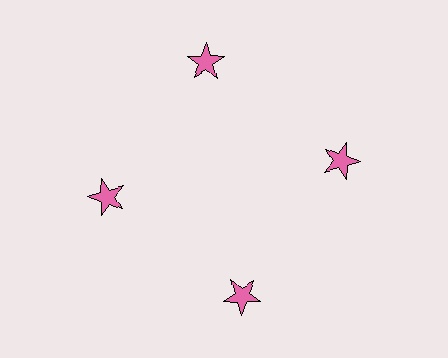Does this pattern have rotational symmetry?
Yes, this pattern has 4-fold rotational symmetry. It looks the same after rotating 90 degrees around the center.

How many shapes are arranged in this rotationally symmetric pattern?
There are 4 shapes, arranged in 4 groups of 1.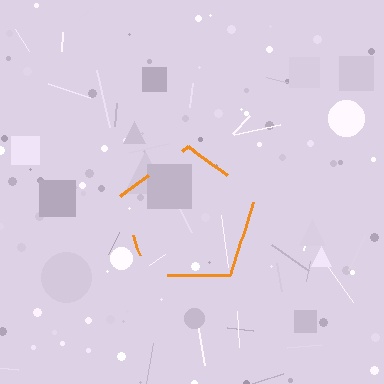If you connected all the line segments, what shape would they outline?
They would outline a pentagon.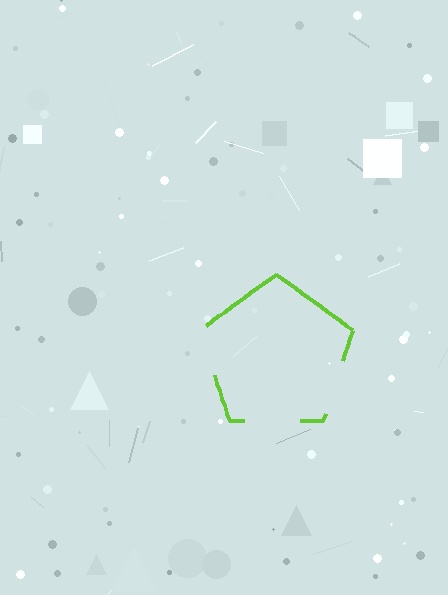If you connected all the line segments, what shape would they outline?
They would outline a pentagon.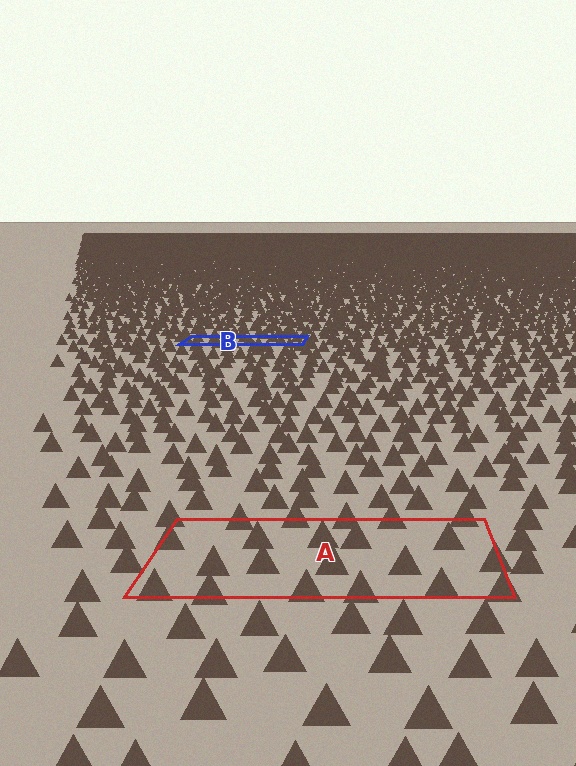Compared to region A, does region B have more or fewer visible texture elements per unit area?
Region B has more texture elements per unit area — they are packed more densely because it is farther away.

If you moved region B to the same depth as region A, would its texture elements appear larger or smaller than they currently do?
They would appear larger. At a closer depth, the same texture elements are projected at a bigger on-screen size.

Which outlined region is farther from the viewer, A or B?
Region B is farther from the viewer — the texture elements inside it appear smaller and more densely packed.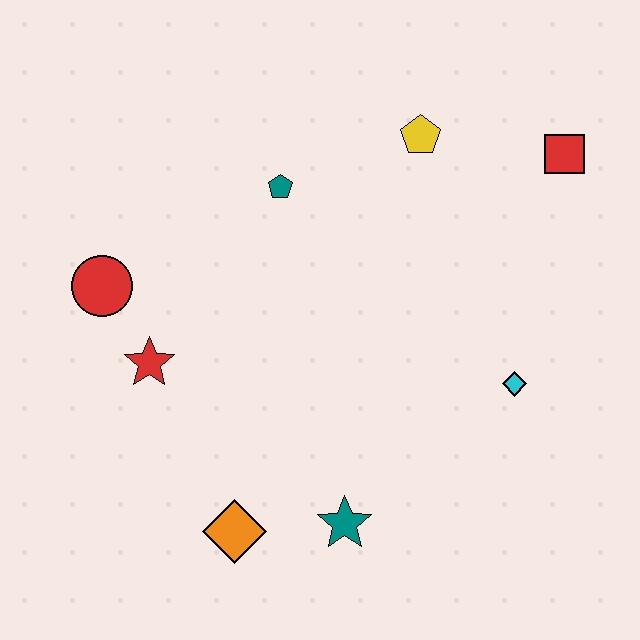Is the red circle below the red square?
Yes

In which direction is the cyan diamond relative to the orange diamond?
The cyan diamond is to the right of the orange diamond.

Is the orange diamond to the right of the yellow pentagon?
No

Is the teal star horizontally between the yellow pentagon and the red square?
No